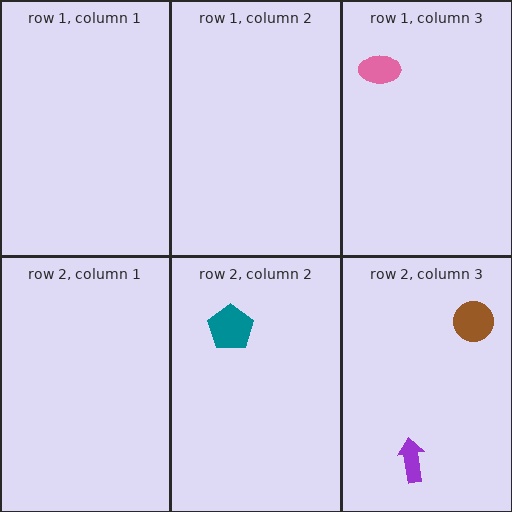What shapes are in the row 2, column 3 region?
The purple arrow, the brown circle.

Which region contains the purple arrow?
The row 2, column 3 region.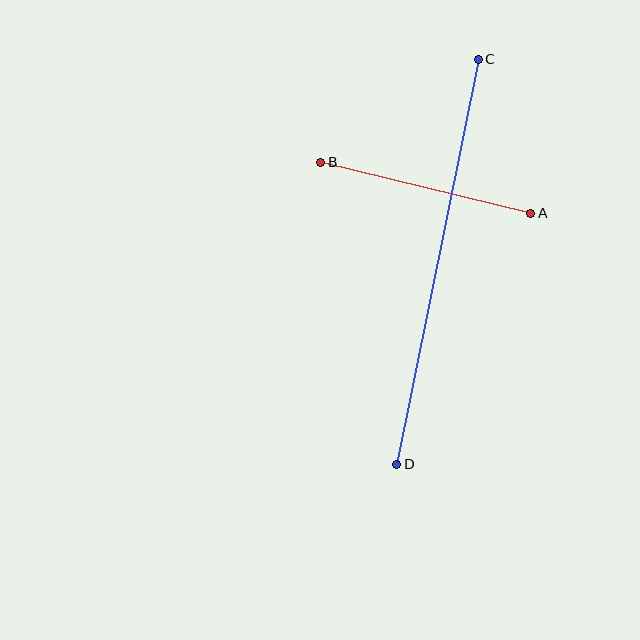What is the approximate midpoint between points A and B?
The midpoint is at approximately (426, 188) pixels.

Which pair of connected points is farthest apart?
Points C and D are farthest apart.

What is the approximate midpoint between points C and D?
The midpoint is at approximately (437, 262) pixels.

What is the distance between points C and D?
The distance is approximately 413 pixels.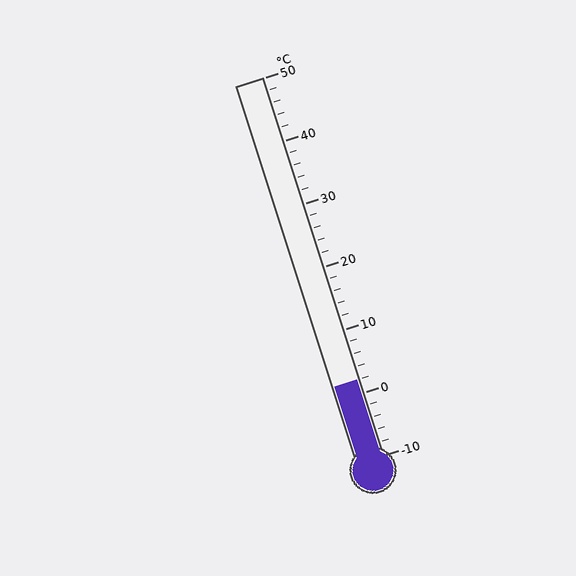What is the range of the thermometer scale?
The thermometer scale ranges from -10°C to 50°C.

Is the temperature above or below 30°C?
The temperature is below 30°C.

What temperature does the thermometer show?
The thermometer shows approximately 2°C.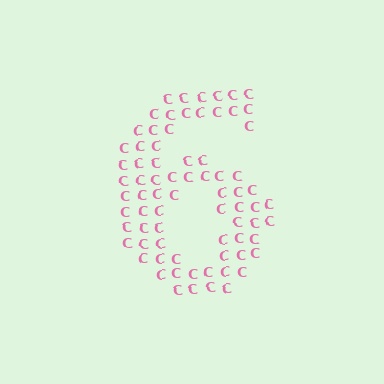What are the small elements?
The small elements are letter C's.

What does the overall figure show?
The overall figure shows the digit 6.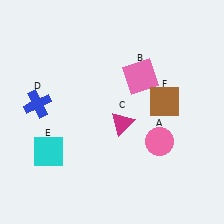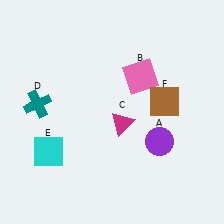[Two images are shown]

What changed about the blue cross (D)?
In Image 1, D is blue. In Image 2, it changed to teal.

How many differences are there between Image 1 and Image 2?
There are 2 differences between the two images.